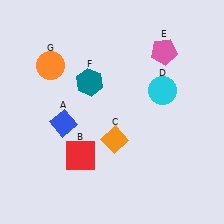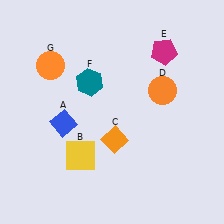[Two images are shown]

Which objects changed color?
B changed from red to yellow. D changed from cyan to orange. E changed from pink to magenta.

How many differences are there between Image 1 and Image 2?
There are 3 differences between the two images.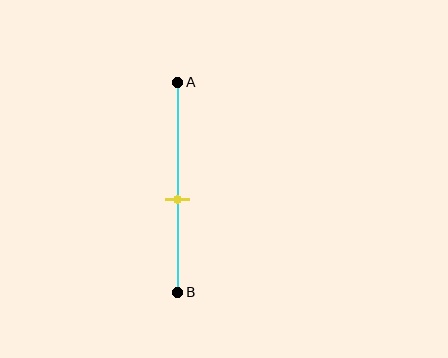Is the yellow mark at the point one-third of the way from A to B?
No, the mark is at about 55% from A, not at the 33% one-third point.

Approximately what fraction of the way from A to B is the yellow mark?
The yellow mark is approximately 55% of the way from A to B.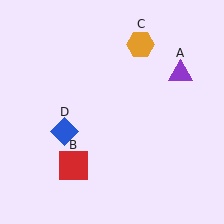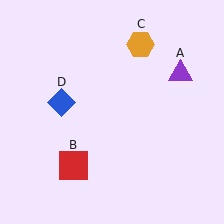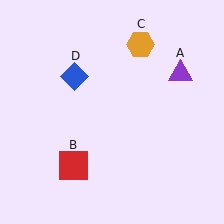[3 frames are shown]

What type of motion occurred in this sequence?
The blue diamond (object D) rotated clockwise around the center of the scene.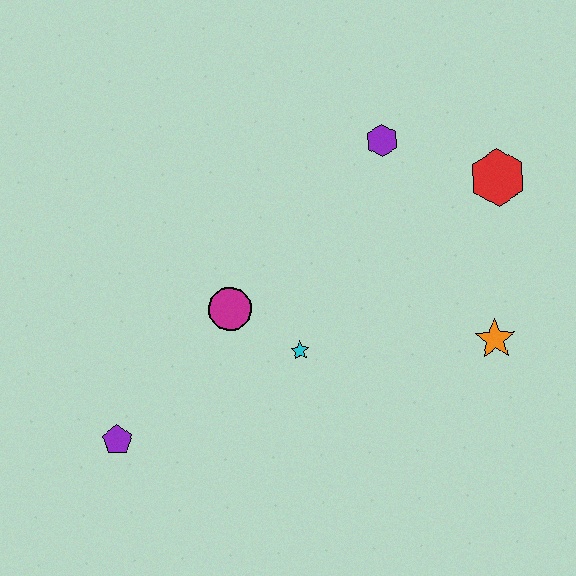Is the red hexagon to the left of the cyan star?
No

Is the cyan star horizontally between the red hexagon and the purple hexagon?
No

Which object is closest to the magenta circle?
The cyan star is closest to the magenta circle.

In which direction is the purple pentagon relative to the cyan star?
The purple pentagon is to the left of the cyan star.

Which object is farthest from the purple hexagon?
The purple pentagon is farthest from the purple hexagon.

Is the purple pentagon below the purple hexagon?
Yes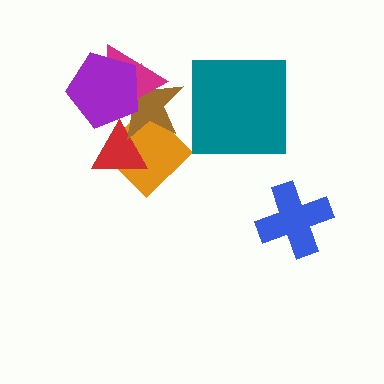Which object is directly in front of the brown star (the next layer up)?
The magenta triangle is directly in front of the brown star.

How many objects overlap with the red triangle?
3 objects overlap with the red triangle.